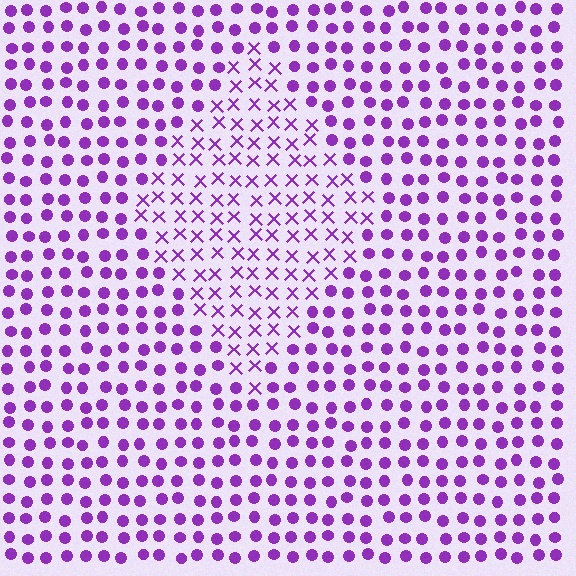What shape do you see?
I see a diamond.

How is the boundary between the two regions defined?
The boundary is defined by a change in element shape: X marks inside vs. circles outside. All elements share the same color and spacing.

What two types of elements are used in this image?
The image uses X marks inside the diamond region and circles outside it.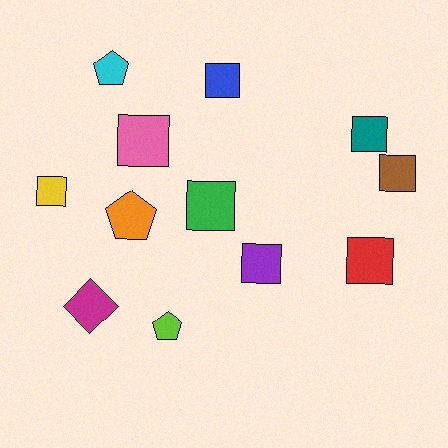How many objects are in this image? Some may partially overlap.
There are 12 objects.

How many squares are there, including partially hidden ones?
There are 8 squares.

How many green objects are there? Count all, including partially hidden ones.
There is 1 green object.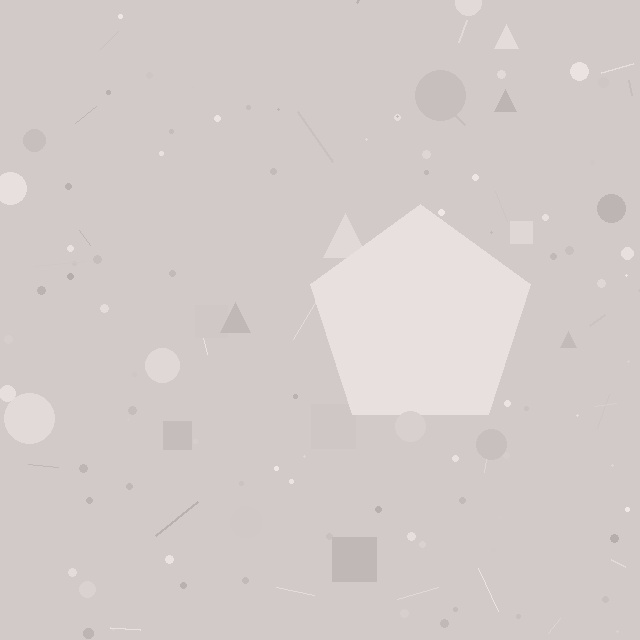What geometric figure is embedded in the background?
A pentagon is embedded in the background.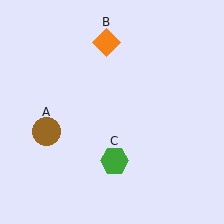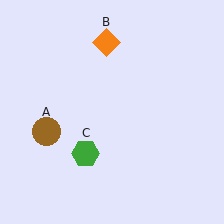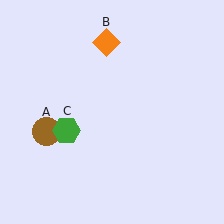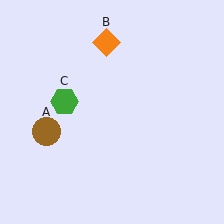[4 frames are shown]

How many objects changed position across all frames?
1 object changed position: green hexagon (object C).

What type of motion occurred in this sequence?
The green hexagon (object C) rotated clockwise around the center of the scene.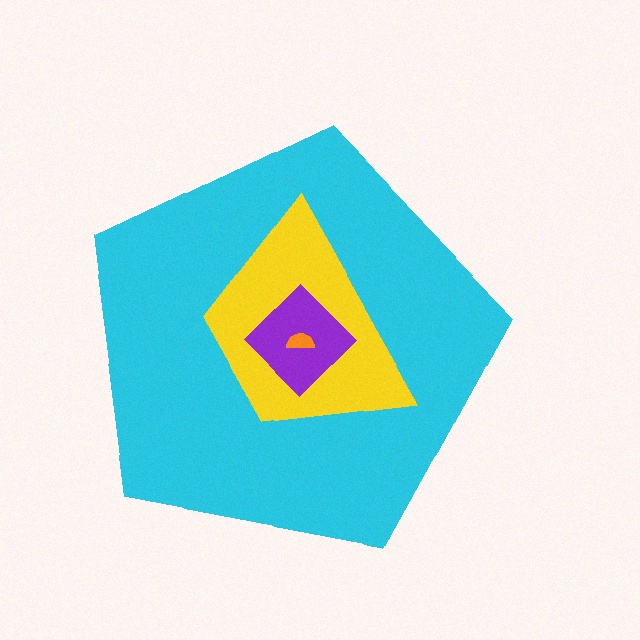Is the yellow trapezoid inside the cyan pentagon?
Yes.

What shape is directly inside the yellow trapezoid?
The purple diamond.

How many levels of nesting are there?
4.